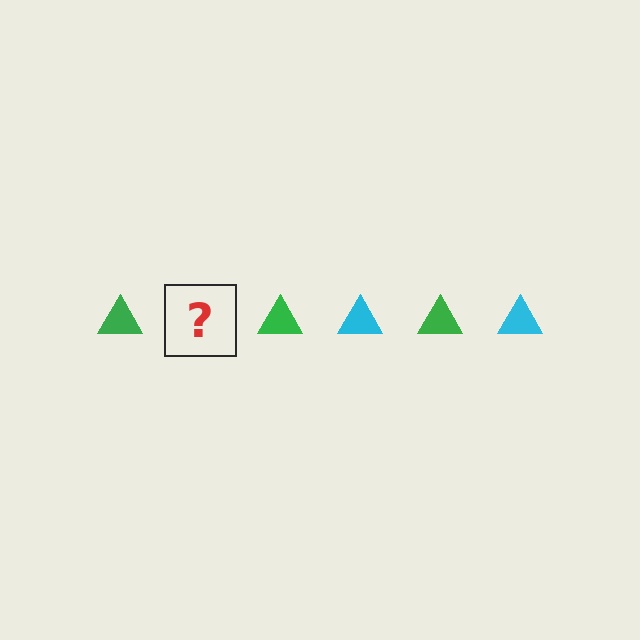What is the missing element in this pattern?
The missing element is a cyan triangle.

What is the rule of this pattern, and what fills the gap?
The rule is that the pattern cycles through green, cyan triangles. The gap should be filled with a cyan triangle.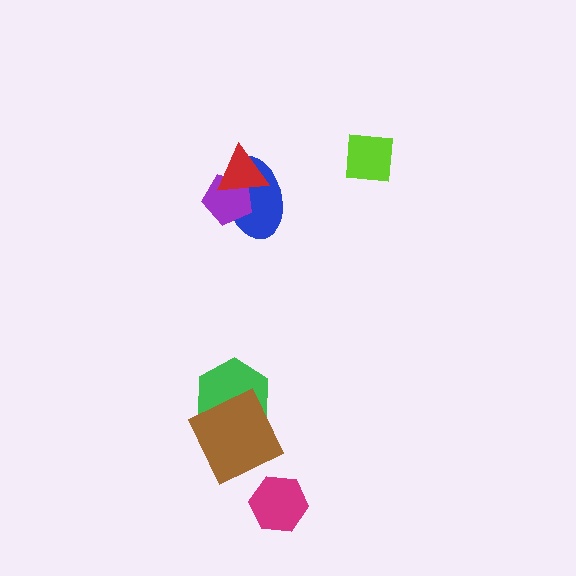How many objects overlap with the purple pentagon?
2 objects overlap with the purple pentagon.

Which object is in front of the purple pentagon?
The red triangle is in front of the purple pentagon.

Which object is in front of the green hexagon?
The brown square is in front of the green hexagon.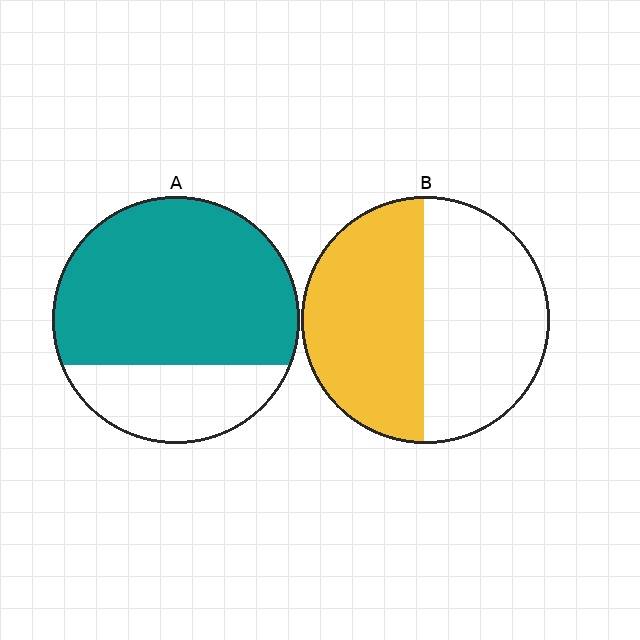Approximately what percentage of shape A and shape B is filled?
A is approximately 75% and B is approximately 50%.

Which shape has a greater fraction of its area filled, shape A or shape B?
Shape A.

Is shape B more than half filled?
Roughly half.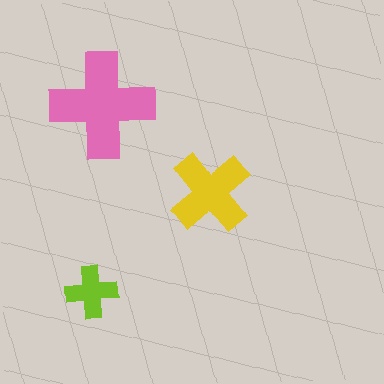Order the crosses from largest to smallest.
the pink one, the yellow one, the lime one.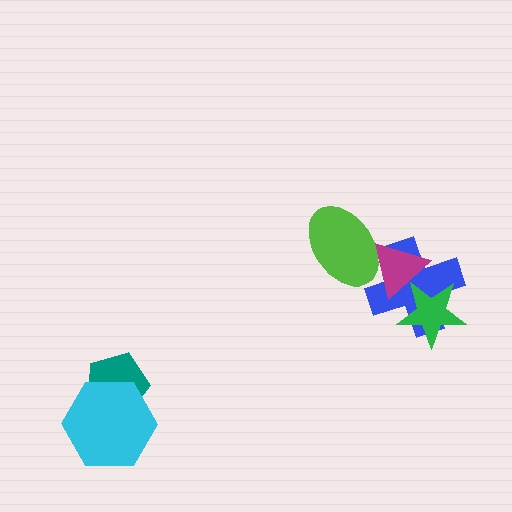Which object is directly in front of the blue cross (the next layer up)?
The green star is directly in front of the blue cross.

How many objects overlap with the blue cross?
3 objects overlap with the blue cross.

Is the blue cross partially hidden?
Yes, it is partially covered by another shape.